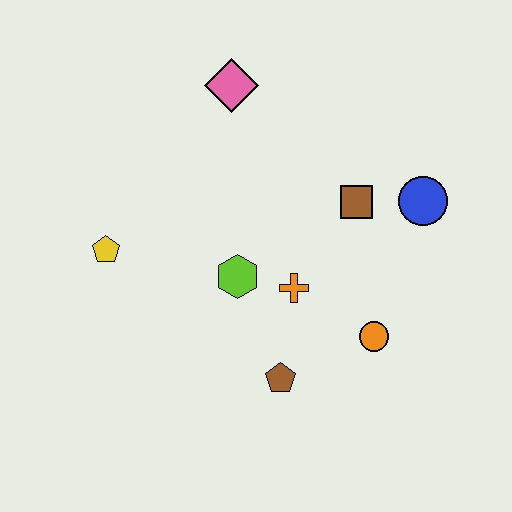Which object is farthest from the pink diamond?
The brown pentagon is farthest from the pink diamond.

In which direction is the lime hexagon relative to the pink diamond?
The lime hexagon is below the pink diamond.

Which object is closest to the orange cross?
The lime hexagon is closest to the orange cross.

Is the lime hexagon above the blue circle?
No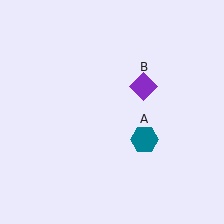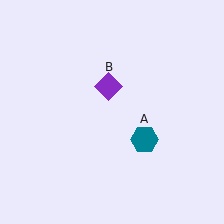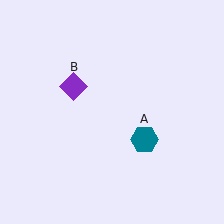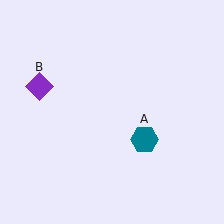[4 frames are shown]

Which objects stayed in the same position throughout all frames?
Teal hexagon (object A) remained stationary.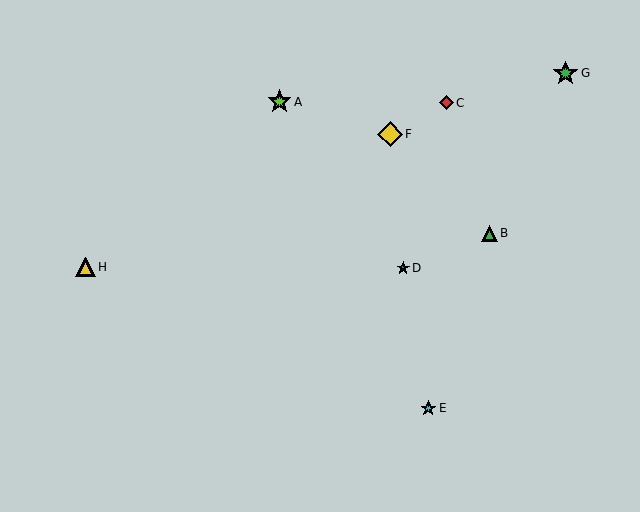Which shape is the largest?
The green star (labeled G) is the largest.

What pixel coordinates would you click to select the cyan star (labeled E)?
Click at (428, 408) to select the cyan star E.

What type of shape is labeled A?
Shape A is a lime star.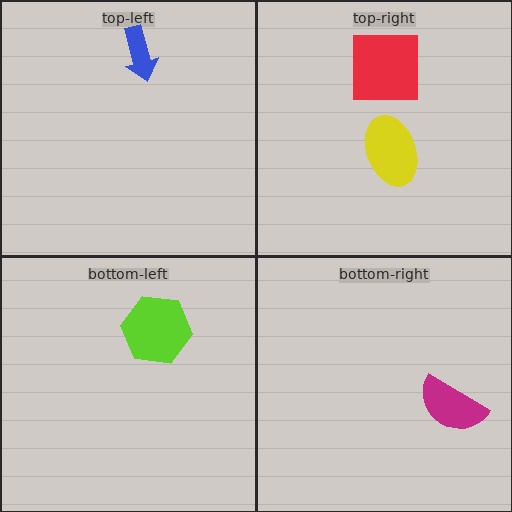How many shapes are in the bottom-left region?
1.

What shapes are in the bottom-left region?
The lime hexagon.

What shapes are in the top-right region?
The red square, the yellow ellipse.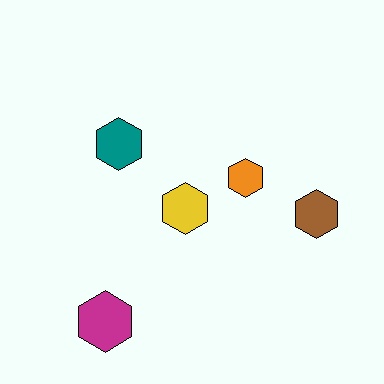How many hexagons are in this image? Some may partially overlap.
There are 5 hexagons.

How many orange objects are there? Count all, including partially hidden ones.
There is 1 orange object.